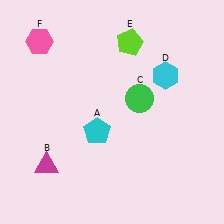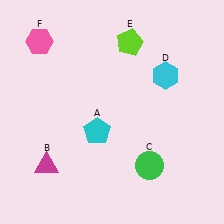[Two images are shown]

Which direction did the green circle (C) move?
The green circle (C) moved down.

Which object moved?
The green circle (C) moved down.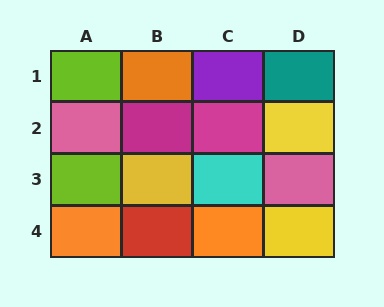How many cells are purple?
1 cell is purple.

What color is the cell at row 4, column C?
Orange.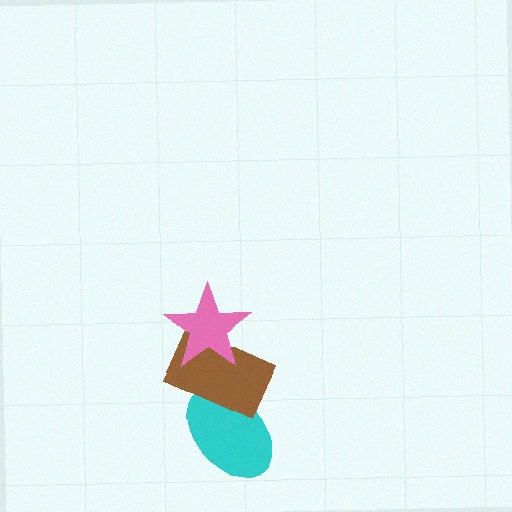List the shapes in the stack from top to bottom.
From top to bottom: the pink star, the brown rectangle, the cyan ellipse.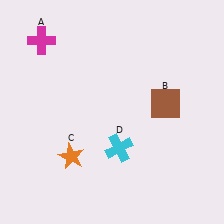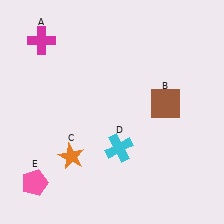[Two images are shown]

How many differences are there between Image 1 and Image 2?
There is 1 difference between the two images.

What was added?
A pink pentagon (E) was added in Image 2.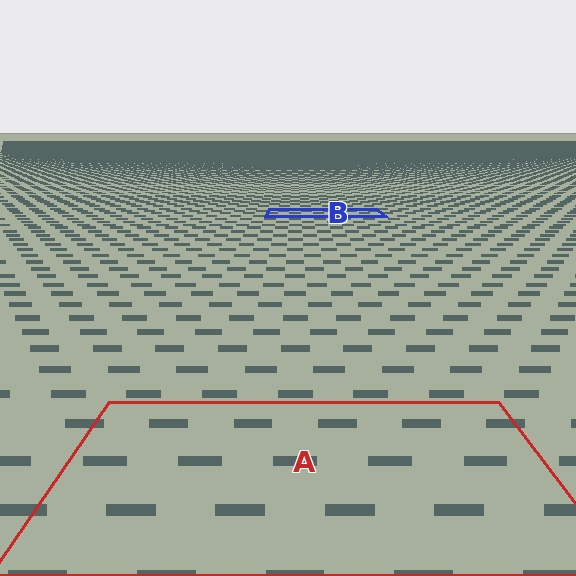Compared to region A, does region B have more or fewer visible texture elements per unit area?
Region B has more texture elements per unit area — they are packed more densely because it is farther away.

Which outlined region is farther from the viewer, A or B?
Region B is farther from the viewer — the texture elements inside it appear smaller and more densely packed.